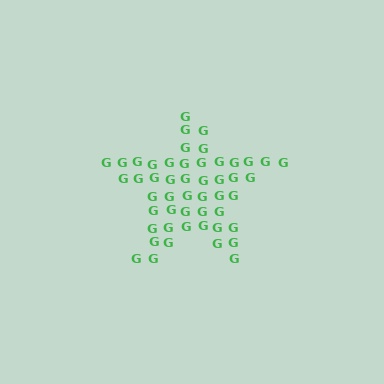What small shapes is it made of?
It is made of small letter G's.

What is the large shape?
The large shape is a star.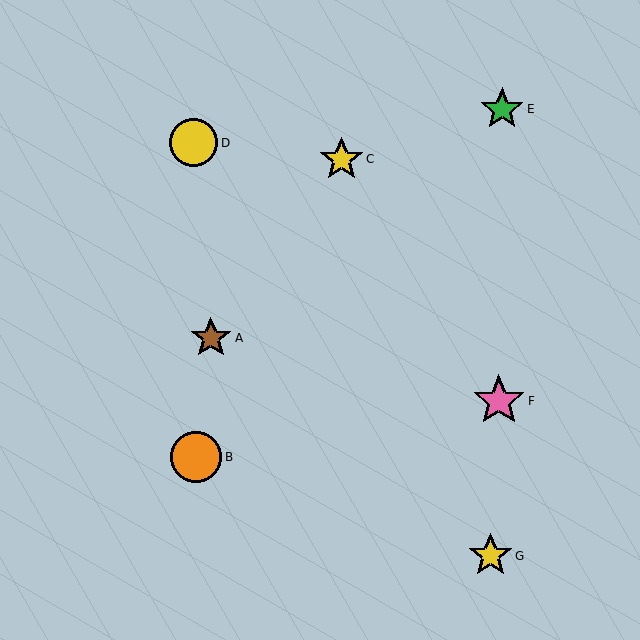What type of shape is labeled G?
Shape G is a yellow star.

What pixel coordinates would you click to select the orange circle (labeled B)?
Click at (196, 457) to select the orange circle B.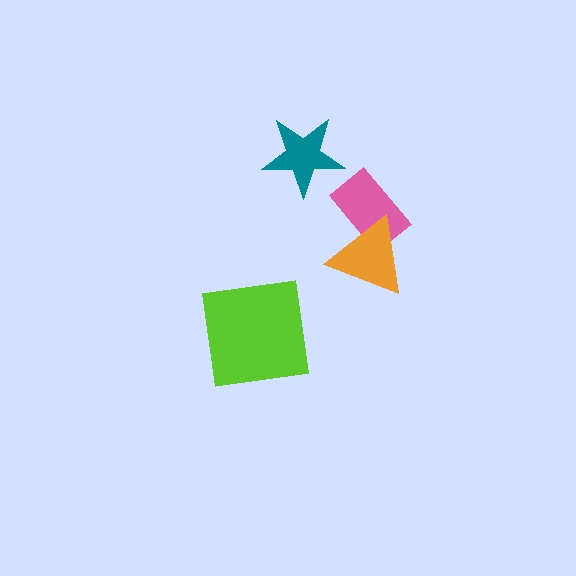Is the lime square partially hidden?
No, no other shape covers it.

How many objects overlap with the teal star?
0 objects overlap with the teal star.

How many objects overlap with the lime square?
0 objects overlap with the lime square.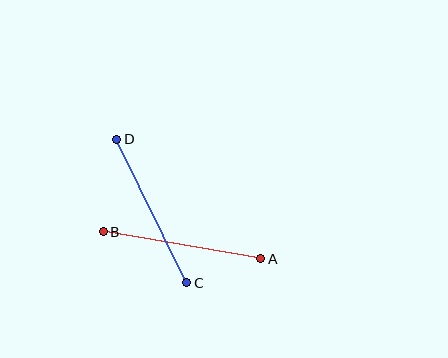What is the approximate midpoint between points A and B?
The midpoint is at approximately (182, 245) pixels.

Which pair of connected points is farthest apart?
Points A and B are farthest apart.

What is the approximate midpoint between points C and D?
The midpoint is at approximately (152, 211) pixels.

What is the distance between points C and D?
The distance is approximately 159 pixels.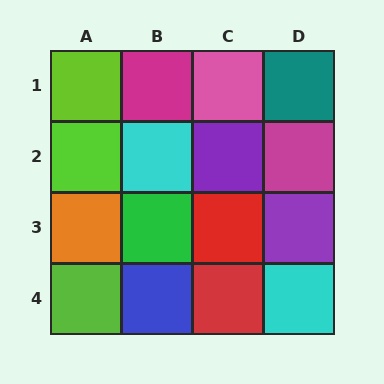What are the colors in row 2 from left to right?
Lime, cyan, purple, magenta.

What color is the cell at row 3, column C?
Red.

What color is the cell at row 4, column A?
Lime.